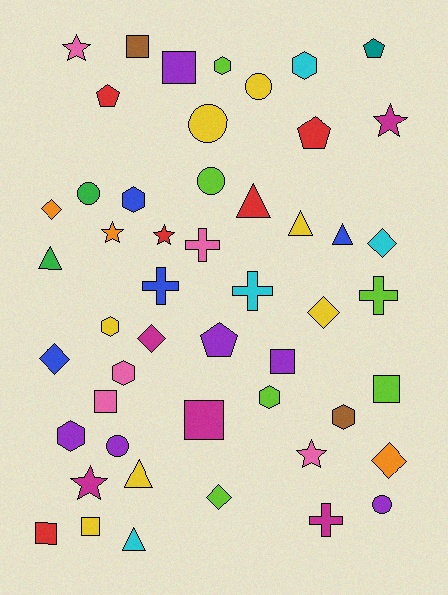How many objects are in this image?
There are 50 objects.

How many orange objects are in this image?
There are 3 orange objects.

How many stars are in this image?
There are 6 stars.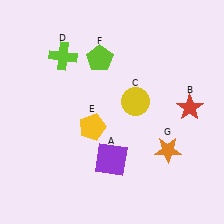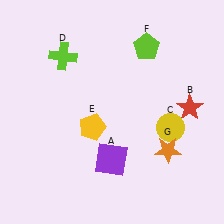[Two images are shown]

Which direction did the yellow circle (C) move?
The yellow circle (C) moved right.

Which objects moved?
The objects that moved are: the yellow circle (C), the lime pentagon (F).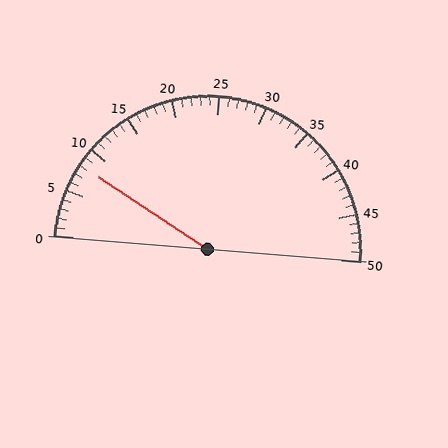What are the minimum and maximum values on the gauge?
The gauge ranges from 0 to 50.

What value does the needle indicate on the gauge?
The needle indicates approximately 8.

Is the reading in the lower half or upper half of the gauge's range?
The reading is in the lower half of the range (0 to 50).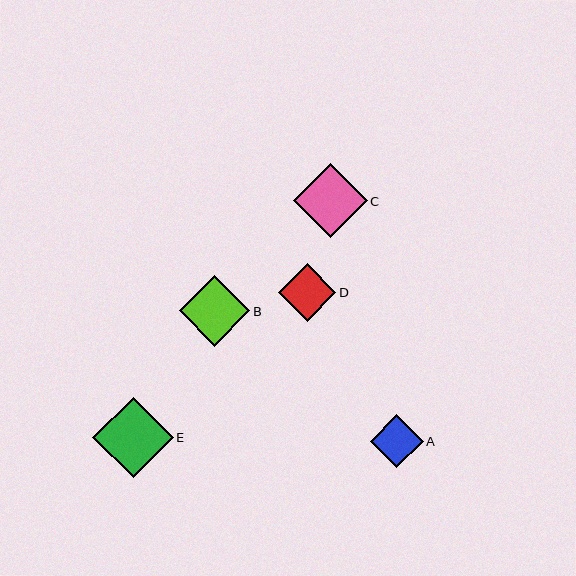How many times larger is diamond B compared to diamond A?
Diamond B is approximately 1.3 times the size of diamond A.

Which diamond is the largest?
Diamond E is the largest with a size of approximately 80 pixels.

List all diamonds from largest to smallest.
From largest to smallest: E, C, B, D, A.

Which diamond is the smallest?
Diamond A is the smallest with a size of approximately 53 pixels.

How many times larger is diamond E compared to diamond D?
Diamond E is approximately 1.4 times the size of diamond D.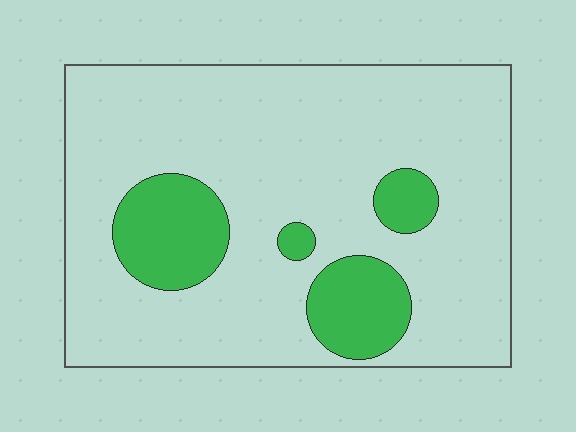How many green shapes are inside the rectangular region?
4.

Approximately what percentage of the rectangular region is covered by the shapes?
Approximately 20%.